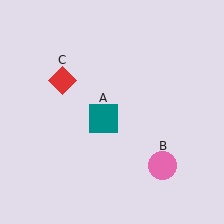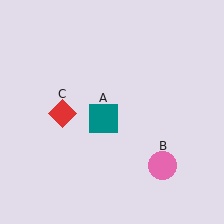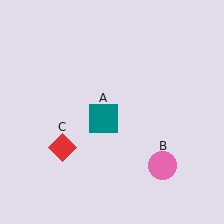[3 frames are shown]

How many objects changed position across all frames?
1 object changed position: red diamond (object C).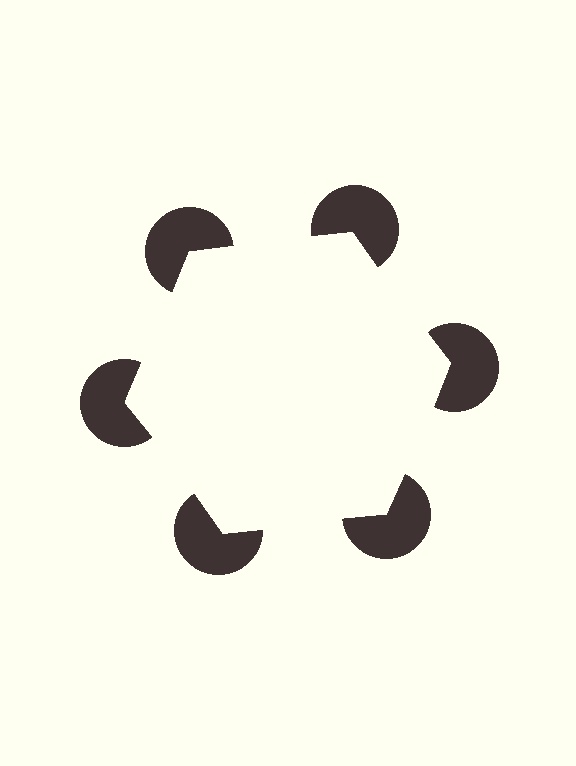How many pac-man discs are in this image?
There are 6 — one at each vertex of the illusory hexagon.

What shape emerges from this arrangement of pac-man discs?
An illusory hexagon — its edges are inferred from the aligned wedge cuts in the pac-man discs, not physically drawn.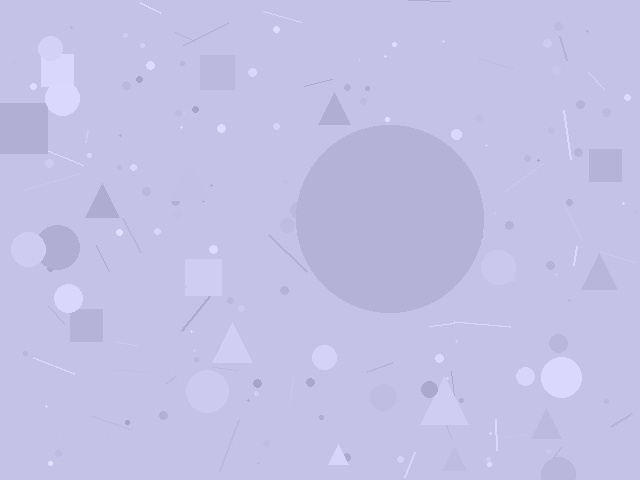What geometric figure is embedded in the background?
A circle is embedded in the background.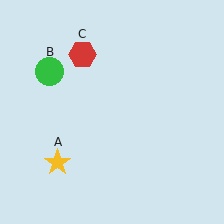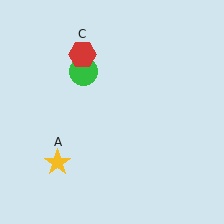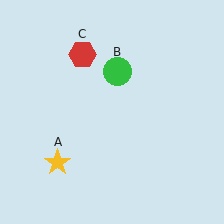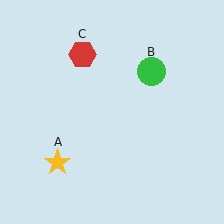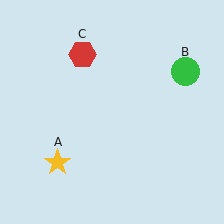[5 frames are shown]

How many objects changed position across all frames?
1 object changed position: green circle (object B).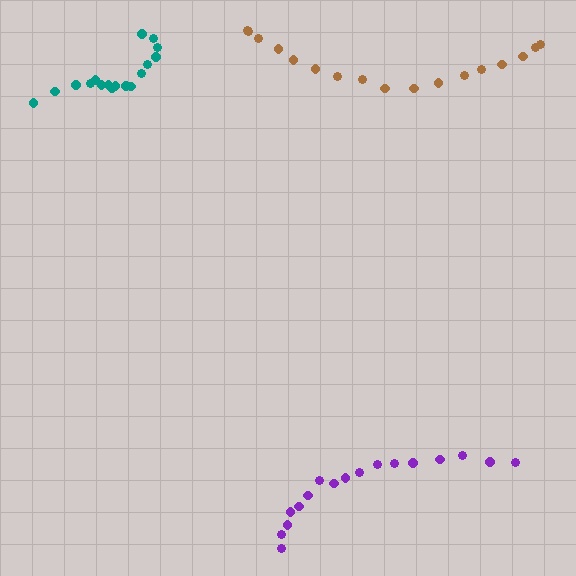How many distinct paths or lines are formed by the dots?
There are 3 distinct paths.